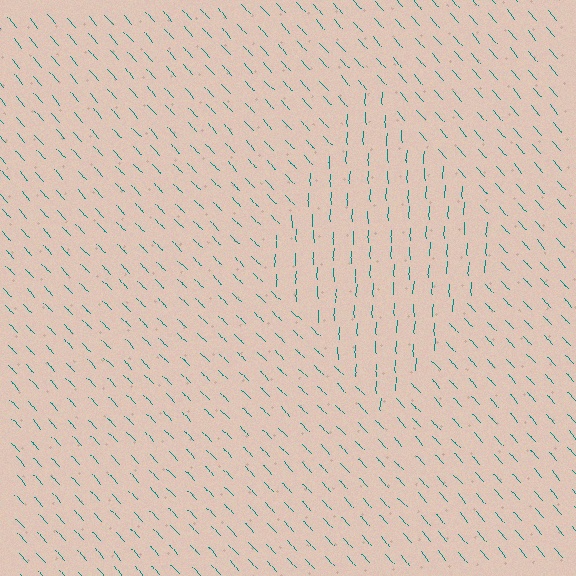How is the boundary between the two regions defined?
The boundary is defined purely by a change in line orientation (approximately 45 degrees difference). All lines are the same color and thickness.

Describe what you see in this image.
The image is filled with small teal line segments. A diamond region in the image has lines oriented differently from the surrounding lines, creating a visible texture boundary.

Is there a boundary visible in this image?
Yes, there is a texture boundary formed by a change in line orientation.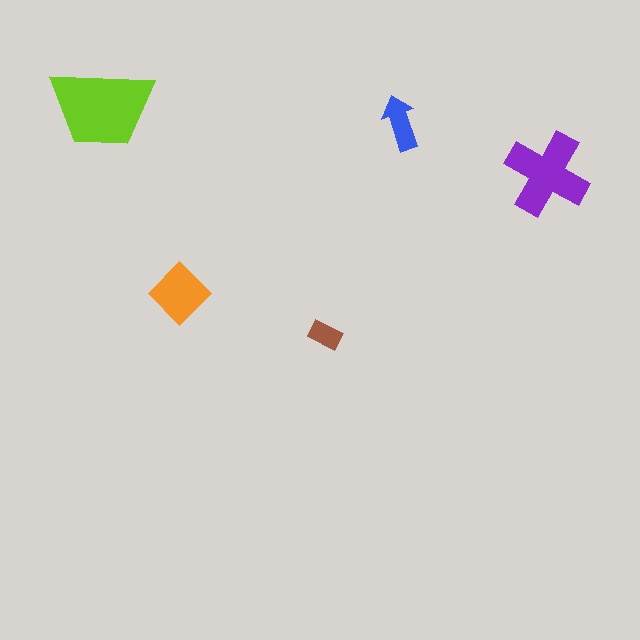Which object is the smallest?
The brown rectangle.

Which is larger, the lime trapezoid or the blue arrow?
The lime trapezoid.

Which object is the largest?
The lime trapezoid.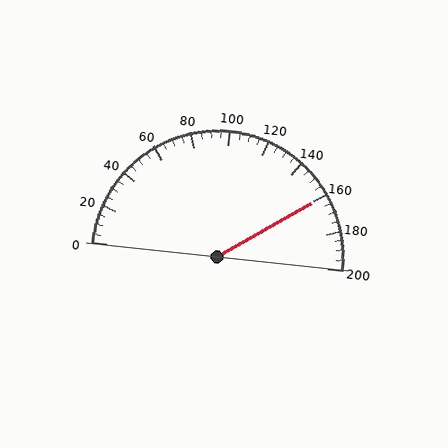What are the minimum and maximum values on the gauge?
The gauge ranges from 0 to 200.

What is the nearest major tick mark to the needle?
The nearest major tick mark is 160.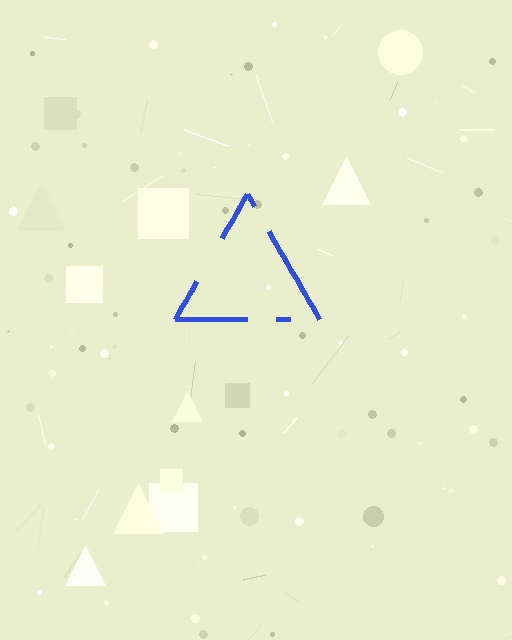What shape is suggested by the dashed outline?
The dashed outline suggests a triangle.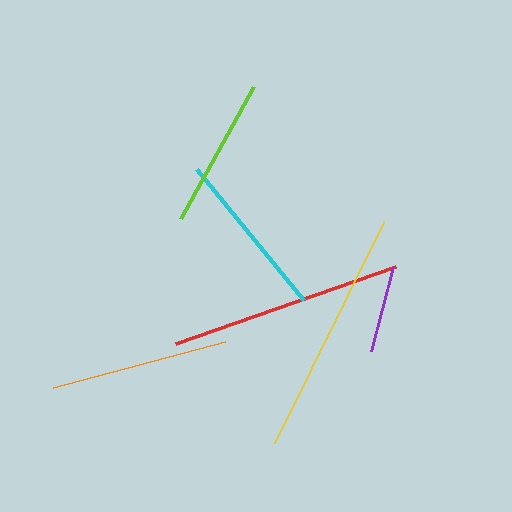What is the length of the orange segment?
The orange segment is approximately 178 pixels long.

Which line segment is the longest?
The yellow line is the longest at approximately 246 pixels.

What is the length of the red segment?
The red segment is approximately 233 pixels long.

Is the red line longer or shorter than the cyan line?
The red line is longer than the cyan line.